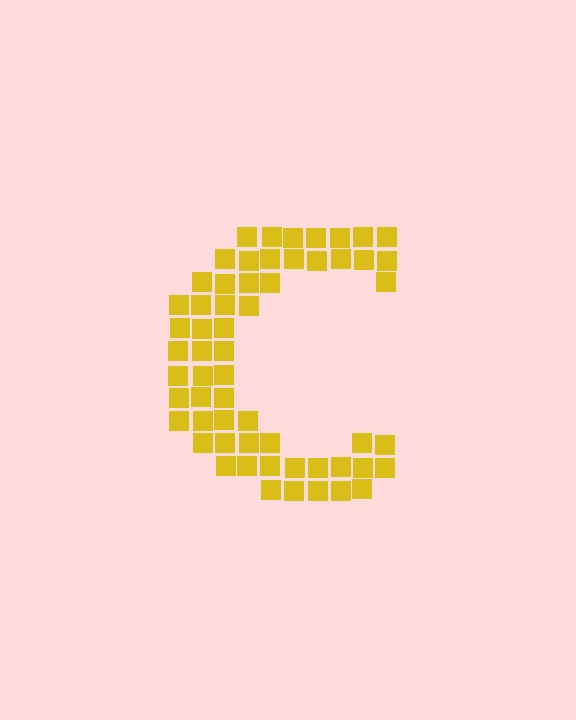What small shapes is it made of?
It is made of small squares.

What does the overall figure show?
The overall figure shows the letter C.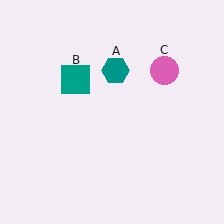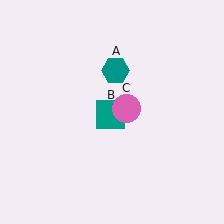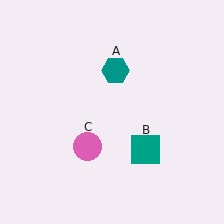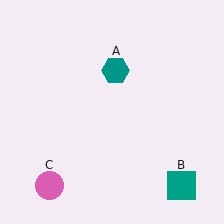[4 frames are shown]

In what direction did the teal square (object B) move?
The teal square (object B) moved down and to the right.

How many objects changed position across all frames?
2 objects changed position: teal square (object B), pink circle (object C).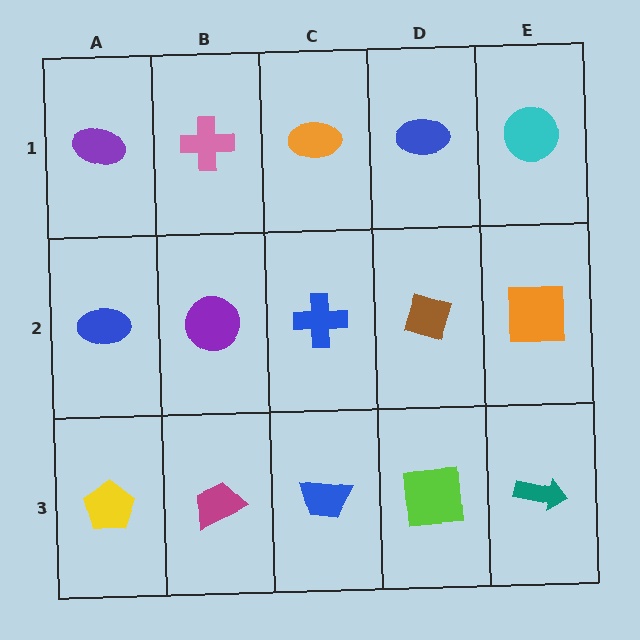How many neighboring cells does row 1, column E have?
2.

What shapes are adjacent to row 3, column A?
A blue ellipse (row 2, column A), a magenta trapezoid (row 3, column B).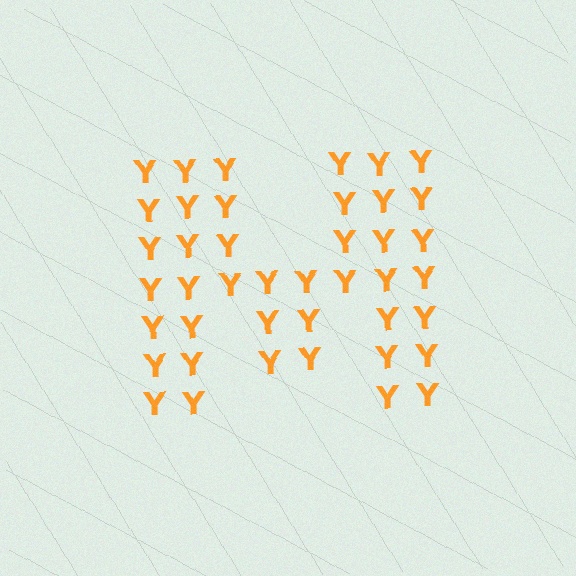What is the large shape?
The large shape is the letter M.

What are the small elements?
The small elements are letter Y's.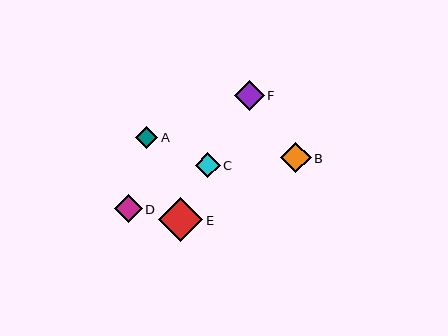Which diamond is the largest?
Diamond E is the largest with a size of approximately 44 pixels.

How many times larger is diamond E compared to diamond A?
Diamond E is approximately 2.0 times the size of diamond A.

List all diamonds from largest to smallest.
From largest to smallest: E, B, F, D, C, A.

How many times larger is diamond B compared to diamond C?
Diamond B is approximately 1.2 times the size of diamond C.